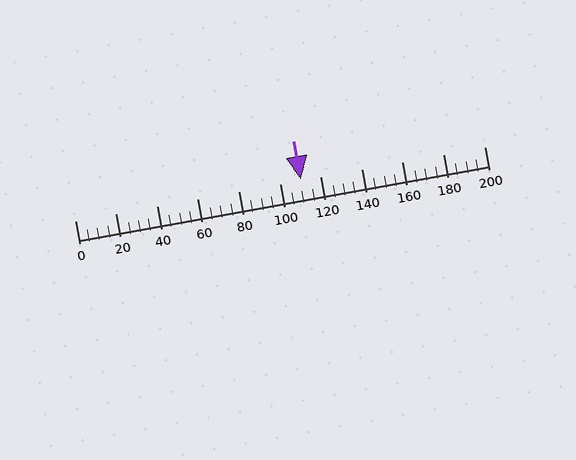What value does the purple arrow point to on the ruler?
The purple arrow points to approximately 110.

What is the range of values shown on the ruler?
The ruler shows values from 0 to 200.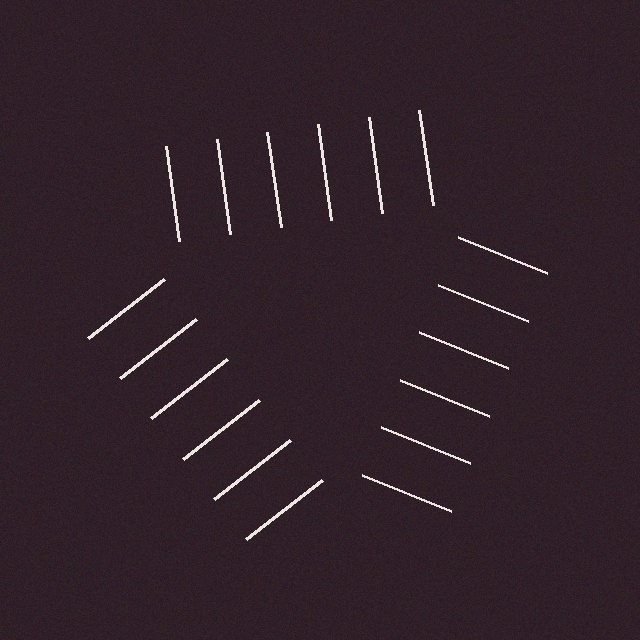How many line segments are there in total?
18 — 6 along each of the 3 edges.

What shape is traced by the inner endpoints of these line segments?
An illusory triangle — the line segments terminate on its edges but no continuous stroke is drawn.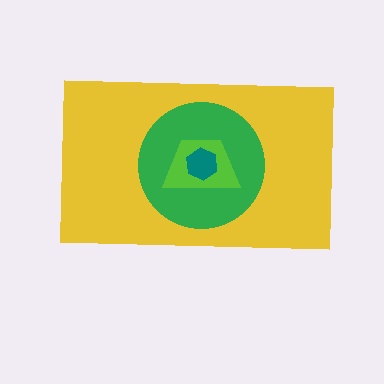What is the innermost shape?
The teal hexagon.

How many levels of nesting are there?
4.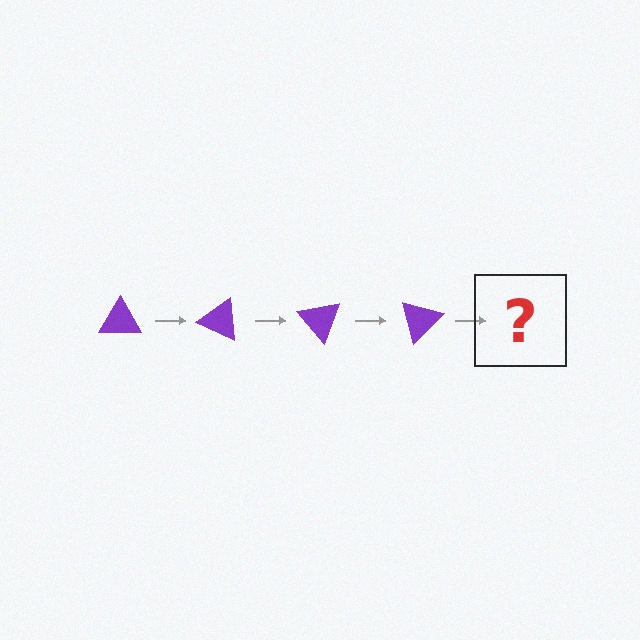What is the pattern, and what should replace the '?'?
The pattern is that the triangle rotates 25 degrees each step. The '?' should be a purple triangle rotated 100 degrees.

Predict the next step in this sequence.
The next step is a purple triangle rotated 100 degrees.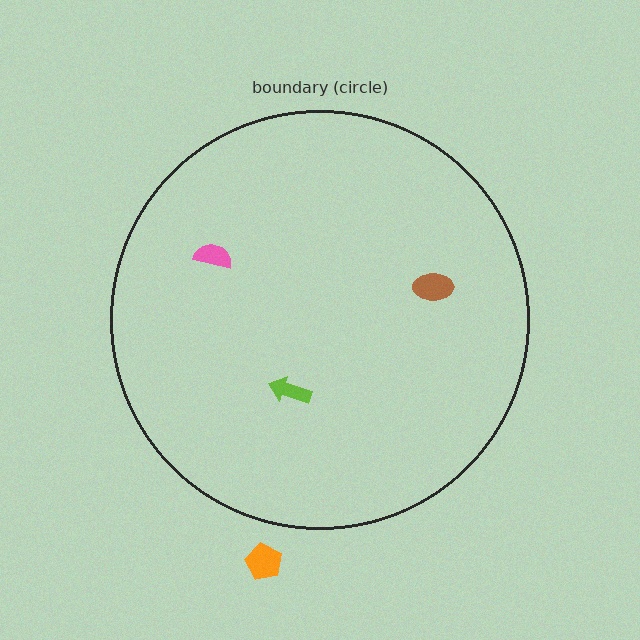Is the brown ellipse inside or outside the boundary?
Inside.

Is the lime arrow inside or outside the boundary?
Inside.